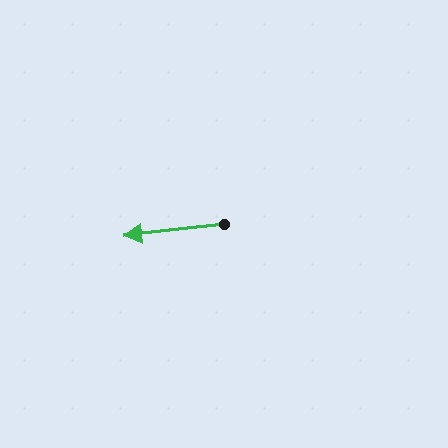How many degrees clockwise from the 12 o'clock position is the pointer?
Approximately 264 degrees.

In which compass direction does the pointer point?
West.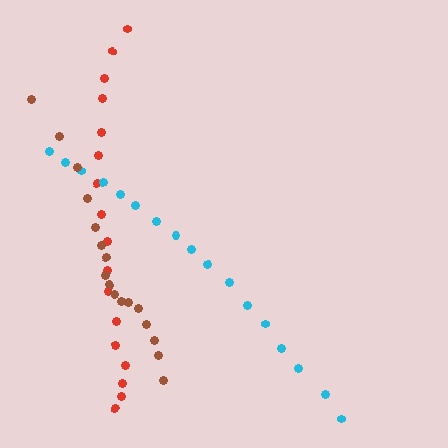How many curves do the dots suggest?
There are 3 distinct paths.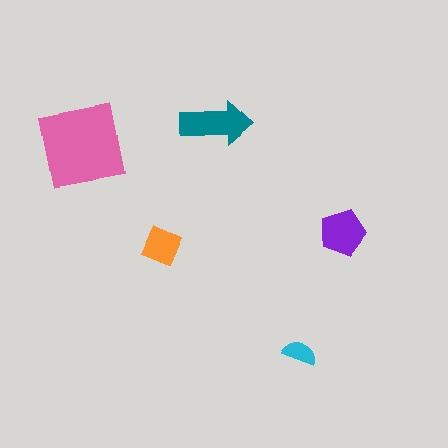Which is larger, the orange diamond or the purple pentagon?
The purple pentagon.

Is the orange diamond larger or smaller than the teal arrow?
Smaller.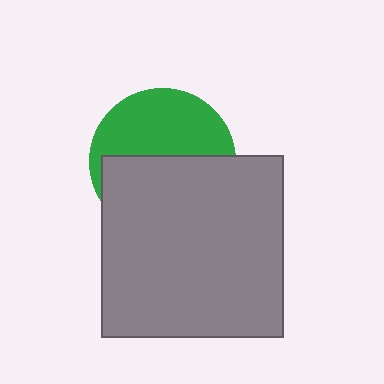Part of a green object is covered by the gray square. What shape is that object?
It is a circle.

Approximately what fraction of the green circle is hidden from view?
Roughly 53% of the green circle is hidden behind the gray square.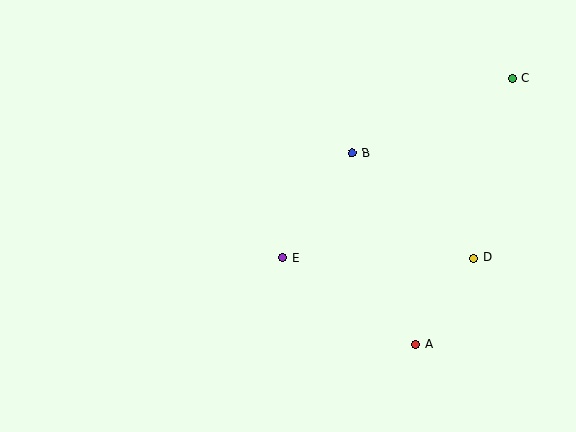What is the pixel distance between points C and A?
The distance between C and A is 282 pixels.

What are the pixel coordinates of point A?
Point A is at (416, 344).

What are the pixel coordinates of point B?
Point B is at (353, 153).